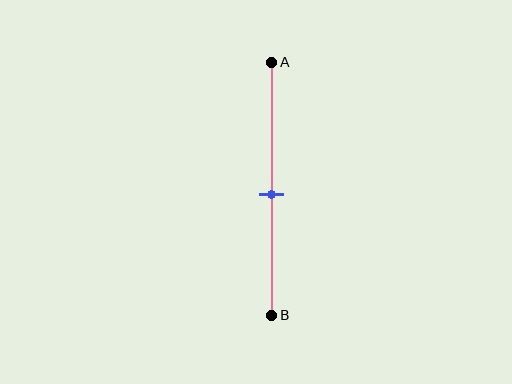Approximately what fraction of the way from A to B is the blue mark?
The blue mark is approximately 50% of the way from A to B.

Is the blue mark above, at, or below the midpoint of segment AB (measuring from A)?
The blue mark is approximately at the midpoint of segment AB.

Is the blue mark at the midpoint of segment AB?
Yes, the mark is approximately at the midpoint.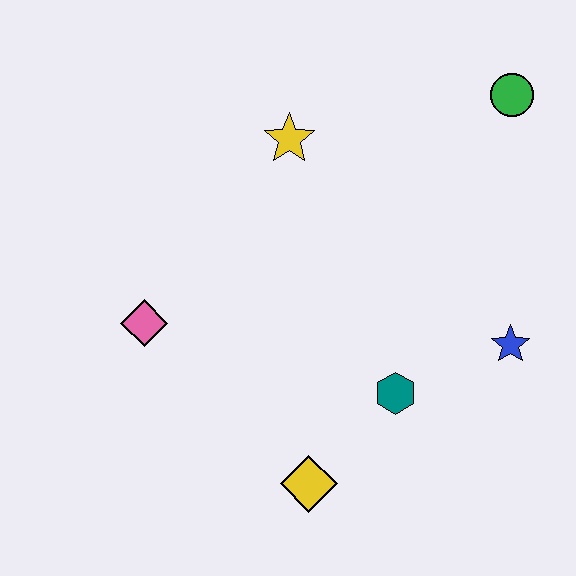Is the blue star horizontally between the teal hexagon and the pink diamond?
No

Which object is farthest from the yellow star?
The yellow diamond is farthest from the yellow star.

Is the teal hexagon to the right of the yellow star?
Yes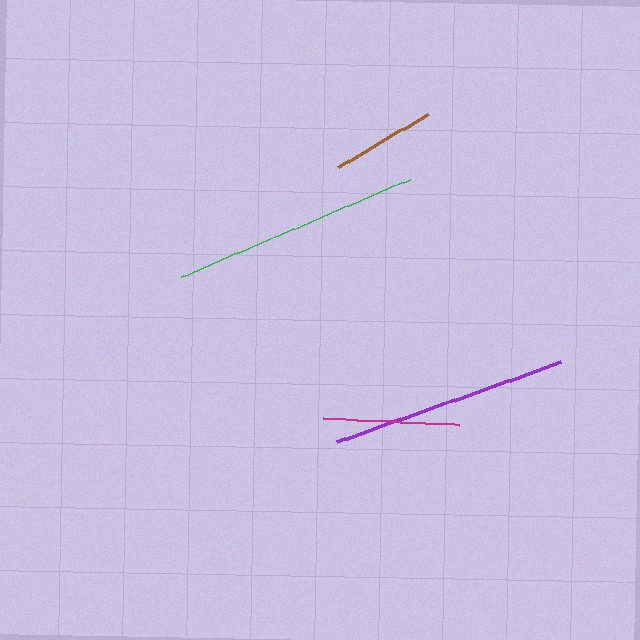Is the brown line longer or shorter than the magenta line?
The magenta line is longer than the brown line.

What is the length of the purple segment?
The purple segment is approximately 239 pixels long.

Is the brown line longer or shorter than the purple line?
The purple line is longer than the brown line.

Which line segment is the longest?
The green line is the longest at approximately 249 pixels.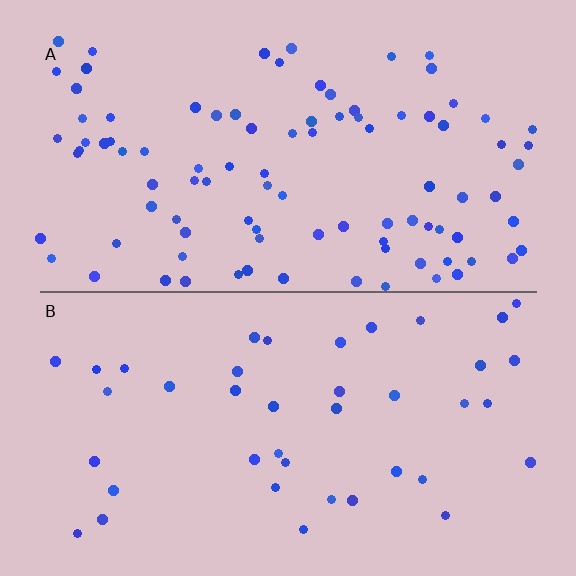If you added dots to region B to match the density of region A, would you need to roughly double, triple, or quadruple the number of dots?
Approximately double.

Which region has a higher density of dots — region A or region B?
A (the top).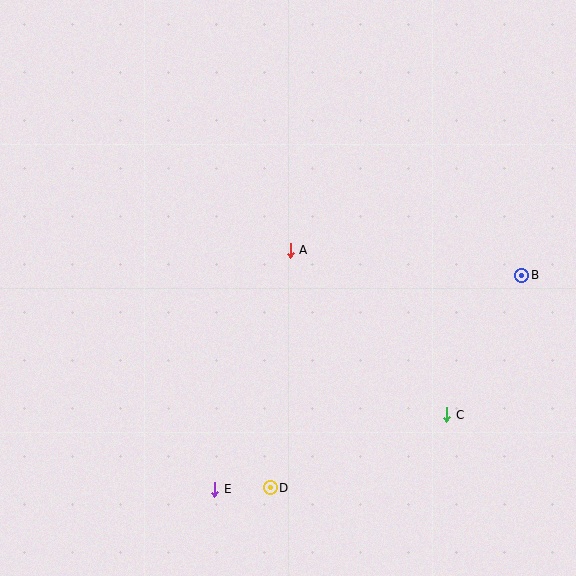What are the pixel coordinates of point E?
Point E is at (215, 489).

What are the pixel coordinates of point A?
Point A is at (290, 250).